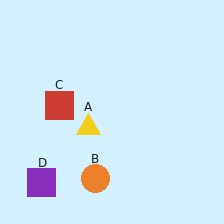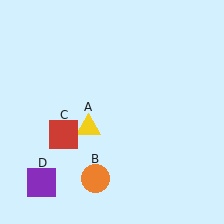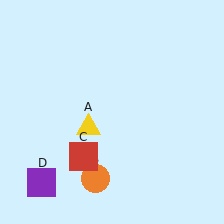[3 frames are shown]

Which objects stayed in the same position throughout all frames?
Yellow triangle (object A) and orange circle (object B) and purple square (object D) remained stationary.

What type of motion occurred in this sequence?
The red square (object C) rotated counterclockwise around the center of the scene.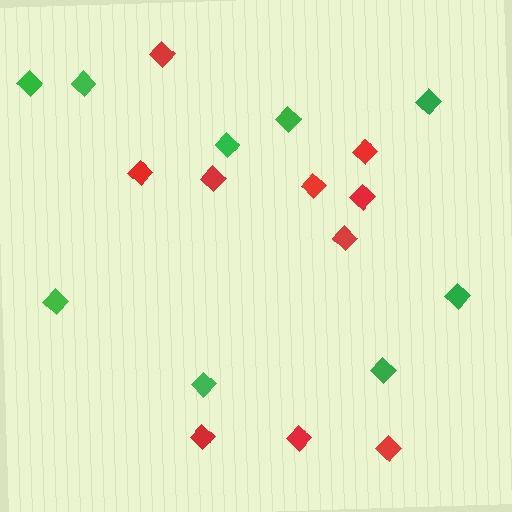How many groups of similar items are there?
There are 2 groups: one group of green diamonds (9) and one group of red diamonds (10).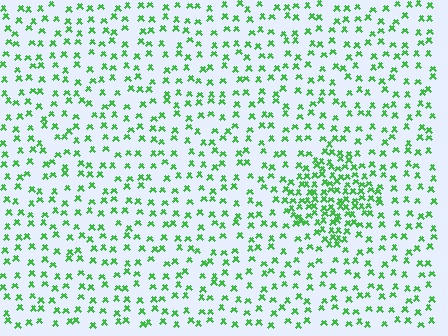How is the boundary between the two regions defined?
The boundary is defined by a change in element density (approximately 2.4x ratio). All elements are the same color, size, and shape.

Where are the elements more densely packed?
The elements are more densely packed inside the diamond boundary.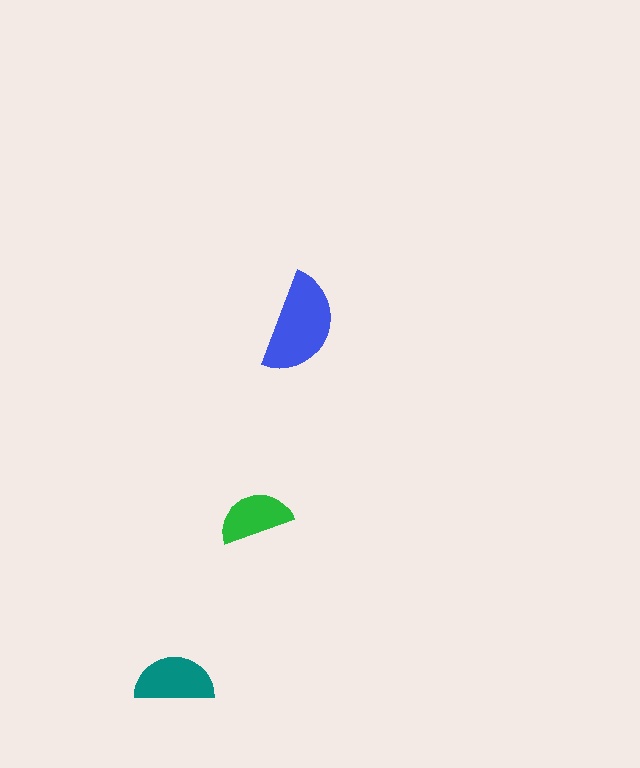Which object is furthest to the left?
The teal semicircle is leftmost.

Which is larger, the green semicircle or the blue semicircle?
The blue one.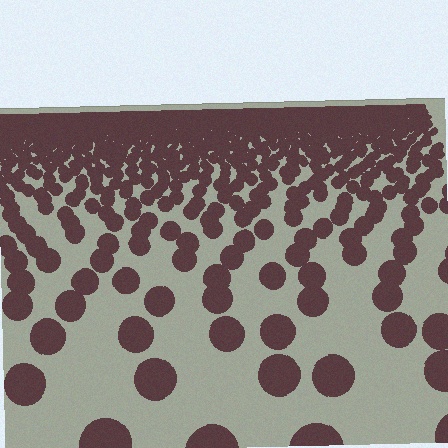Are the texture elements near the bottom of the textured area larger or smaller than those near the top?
Larger. Near the bottom, elements are closer to the viewer and appear at a bigger on-screen size.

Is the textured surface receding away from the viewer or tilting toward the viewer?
The surface is receding away from the viewer. Texture elements get smaller and denser toward the top.